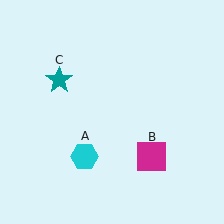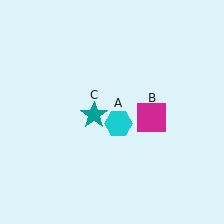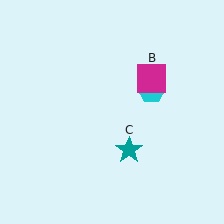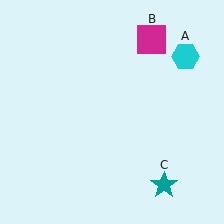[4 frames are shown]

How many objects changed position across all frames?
3 objects changed position: cyan hexagon (object A), magenta square (object B), teal star (object C).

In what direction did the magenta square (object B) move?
The magenta square (object B) moved up.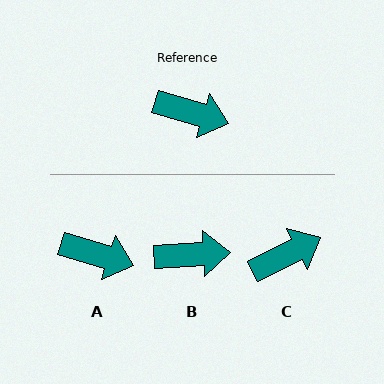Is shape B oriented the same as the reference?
No, it is off by about 21 degrees.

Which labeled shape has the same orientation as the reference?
A.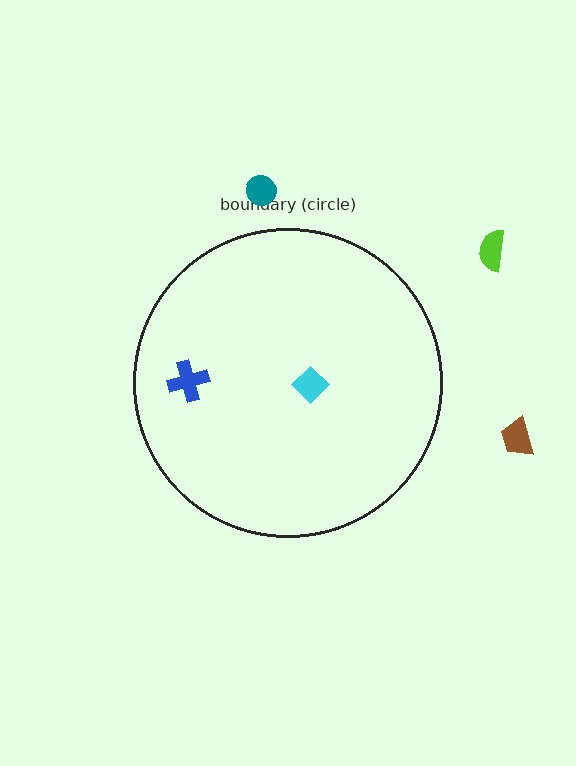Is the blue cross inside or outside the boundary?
Inside.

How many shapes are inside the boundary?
2 inside, 3 outside.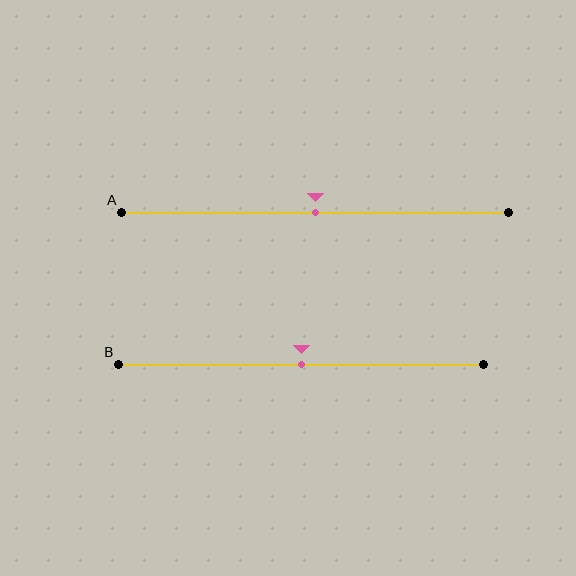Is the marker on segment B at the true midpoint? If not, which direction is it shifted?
Yes, the marker on segment B is at the true midpoint.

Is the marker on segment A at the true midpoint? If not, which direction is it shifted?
Yes, the marker on segment A is at the true midpoint.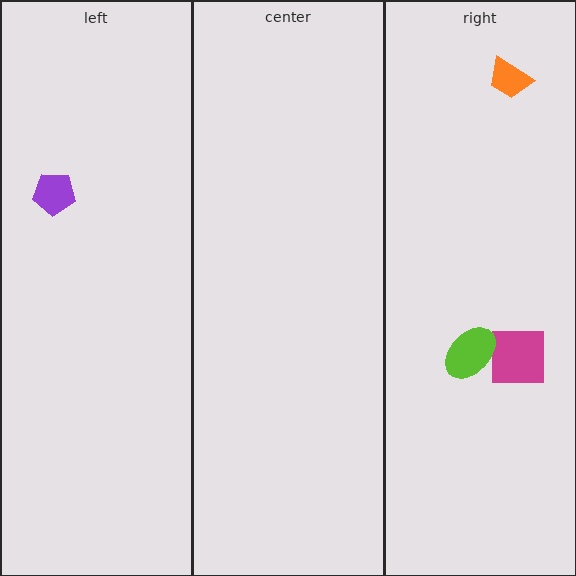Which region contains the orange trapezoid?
The right region.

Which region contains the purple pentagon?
The left region.